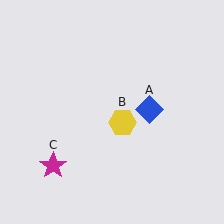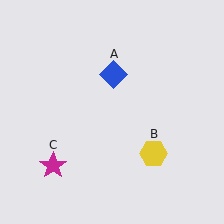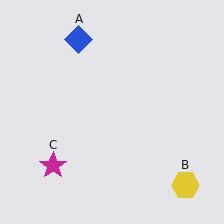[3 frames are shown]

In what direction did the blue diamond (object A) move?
The blue diamond (object A) moved up and to the left.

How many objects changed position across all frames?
2 objects changed position: blue diamond (object A), yellow hexagon (object B).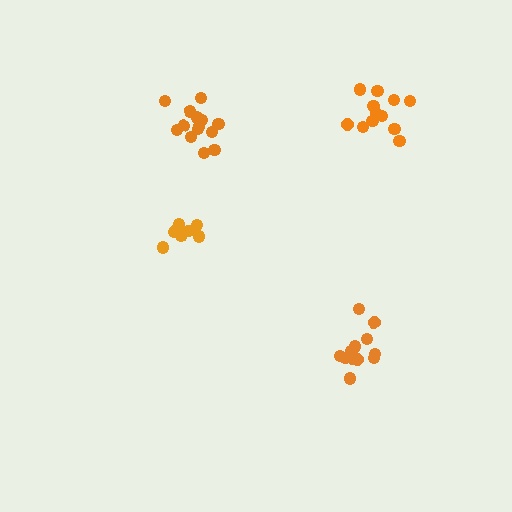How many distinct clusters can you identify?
There are 4 distinct clusters.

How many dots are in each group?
Group 1: 12 dots, Group 2: 13 dots, Group 3: 14 dots, Group 4: 9 dots (48 total).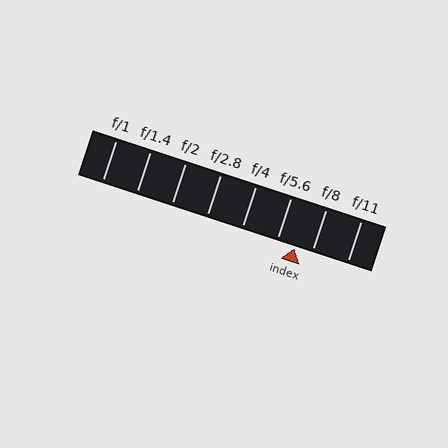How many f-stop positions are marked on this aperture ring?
There are 8 f-stop positions marked.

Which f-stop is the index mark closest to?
The index mark is closest to f/8.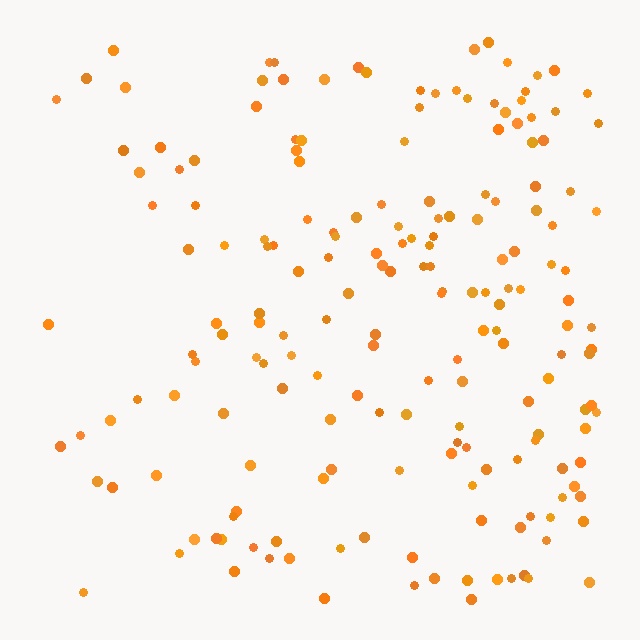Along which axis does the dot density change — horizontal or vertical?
Horizontal.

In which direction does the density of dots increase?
From left to right, with the right side densest.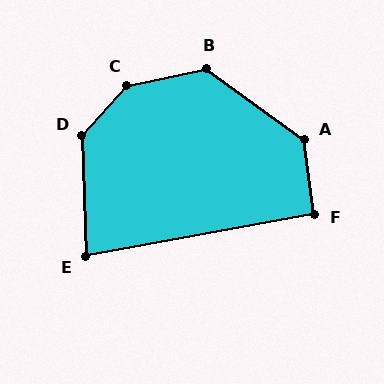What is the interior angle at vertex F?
Approximately 93 degrees (approximately right).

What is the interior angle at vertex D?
Approximately 135 degrees (obtuse).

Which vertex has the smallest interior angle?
E, at approximately 82 degrees.